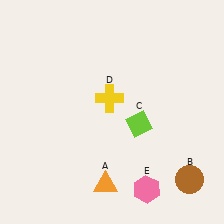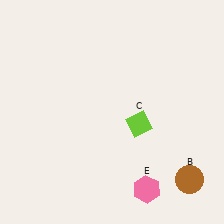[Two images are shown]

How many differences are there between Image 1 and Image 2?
There are 2 differences between the two images.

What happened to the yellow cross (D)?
The yellow cross (D) was removed in Image 2. It was in the top-left area of Image 1.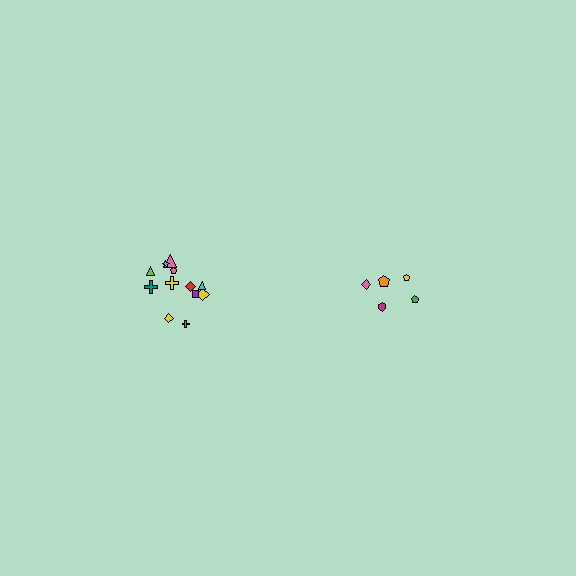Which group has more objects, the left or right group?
The left group.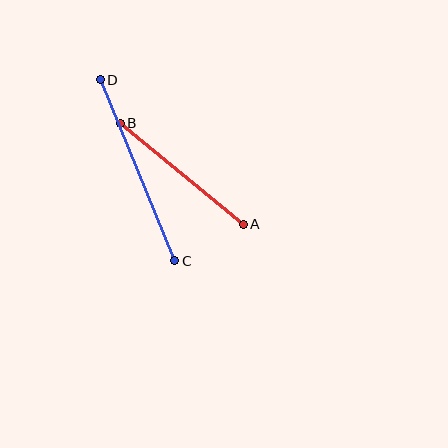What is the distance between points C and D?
The distance is approximately 196 pixels.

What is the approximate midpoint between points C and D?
The midpoint is at approximately (137, 170) pixels.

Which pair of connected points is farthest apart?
Points C and D are farthest apart.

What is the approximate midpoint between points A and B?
The midpoint is at approximately (182, 174) pixels.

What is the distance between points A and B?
The distance is approximately 159 pixels.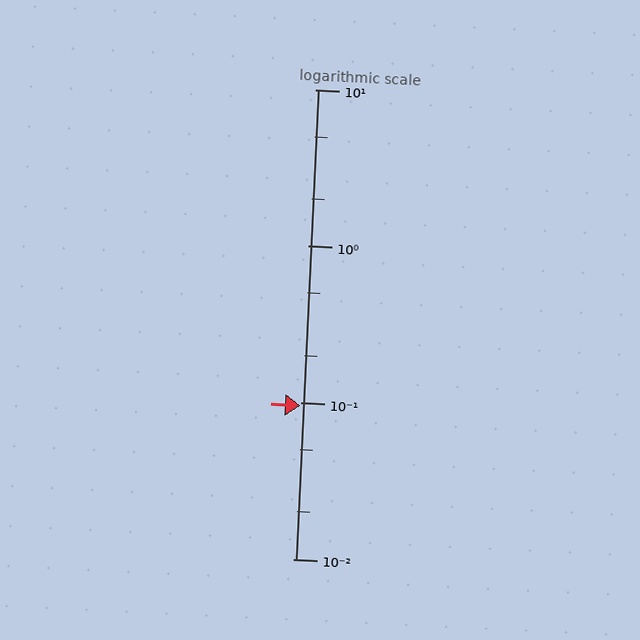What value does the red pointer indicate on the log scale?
The pointer indicates approximately 0.095.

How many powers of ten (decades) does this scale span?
The scale spans 3 decades, from 0.01 to 10.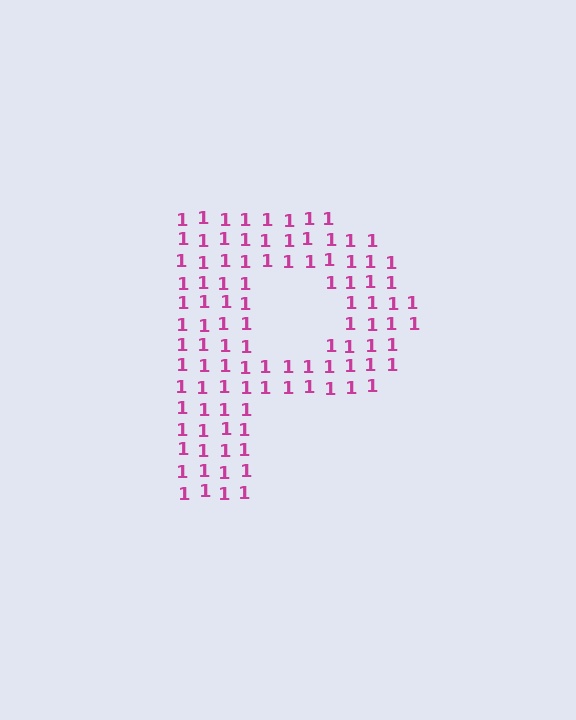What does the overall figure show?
The overall figure shows the letter P.